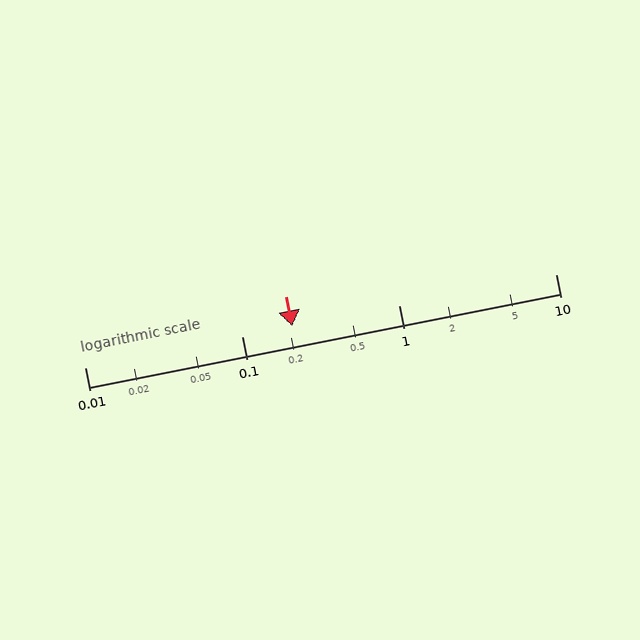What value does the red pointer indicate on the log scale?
The pointer indicates approximately 0.21.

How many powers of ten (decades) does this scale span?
The scale spans 3 decades, from 0.01 to 10.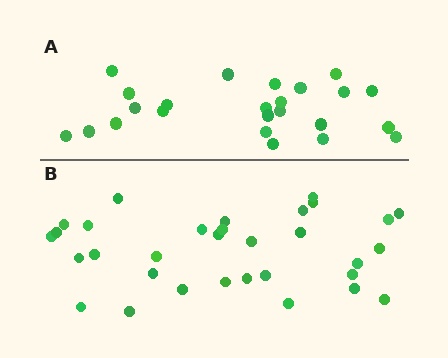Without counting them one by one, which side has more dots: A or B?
Region B (the bottom region) has more dots.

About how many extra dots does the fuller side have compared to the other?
Region B has roughly 8 or so more dots than region A.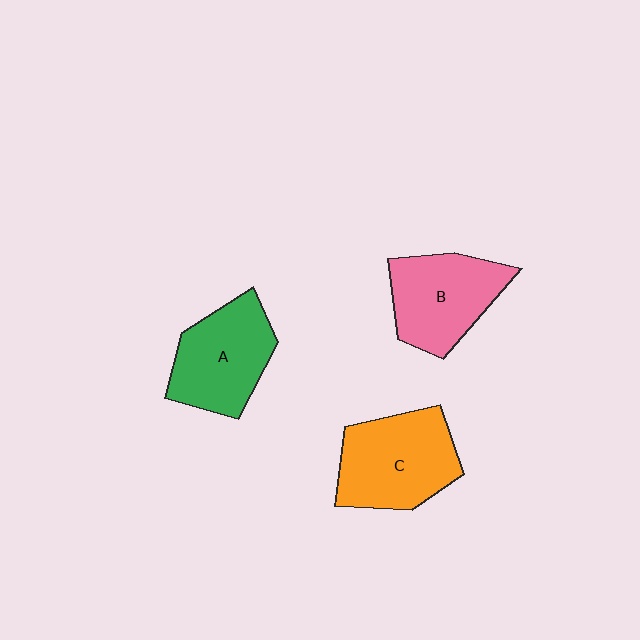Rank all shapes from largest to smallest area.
From largest to smallest: C (orange), A (green), B (pink).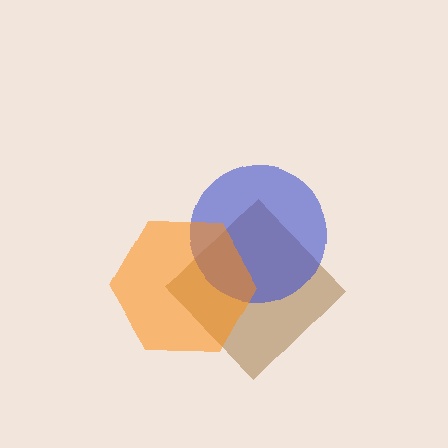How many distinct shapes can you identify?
There are 3 distinct shapes: a brown diamond, a blue circle, an orange hexagon.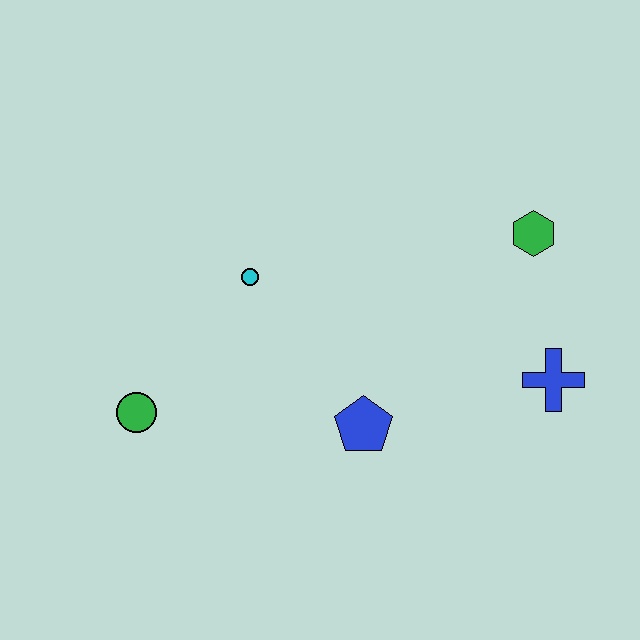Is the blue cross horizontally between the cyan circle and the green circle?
No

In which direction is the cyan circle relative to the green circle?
The cyan circle is above the green circle.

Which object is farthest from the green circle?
The green hexagon is farthest from the green circle.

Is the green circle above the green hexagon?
No